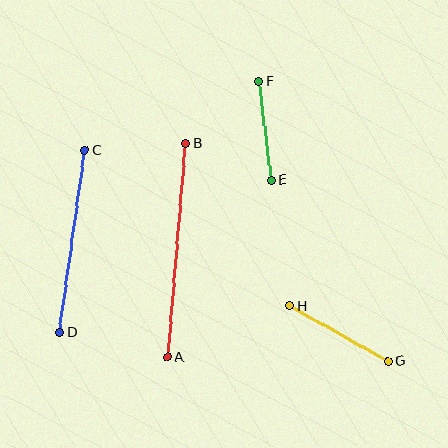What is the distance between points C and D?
The distance is approximately 184 pixels.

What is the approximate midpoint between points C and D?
The midpoint is at approximately (72, 241) pixels.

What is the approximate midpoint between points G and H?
The midpoint is at approximately (339, 334) pixels.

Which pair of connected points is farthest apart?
Points A and B are farthest apart.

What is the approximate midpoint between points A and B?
The midpoint is at approximately (177, 250) pixels.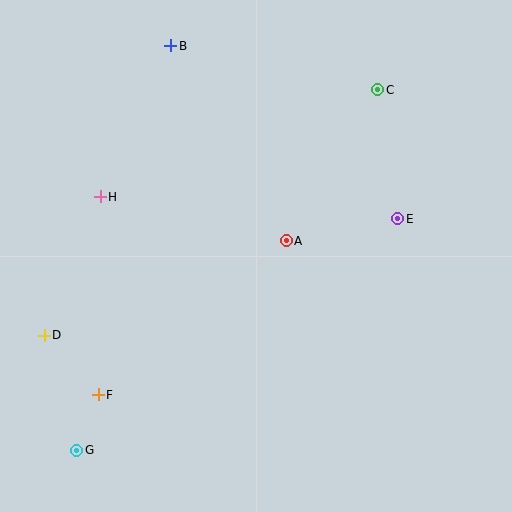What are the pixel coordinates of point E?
Point E is at (398, 219).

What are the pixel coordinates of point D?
Point D is at (44, 335).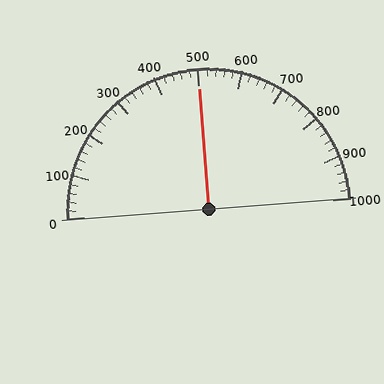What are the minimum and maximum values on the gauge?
The gauge ranges from 0 to 1000.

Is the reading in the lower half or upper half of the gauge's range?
The reading is in the upper half of the range (0 to 1000).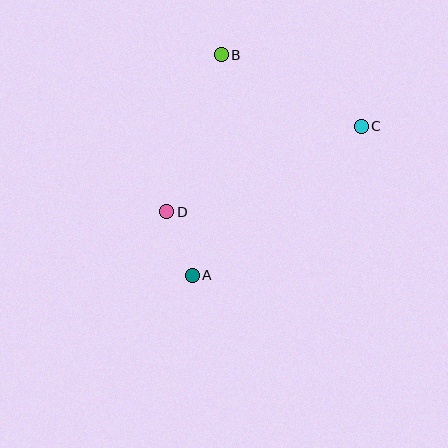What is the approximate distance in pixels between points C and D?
The distance between C and D is approximately 212 pixels.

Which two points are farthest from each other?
Points A and C are farthest from each other.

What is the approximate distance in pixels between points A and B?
The distance between A and B is approximately 222 pixels.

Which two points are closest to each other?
Points A and D are closest to each other.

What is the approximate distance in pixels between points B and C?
The distance between B and C is approximately 157 pixels.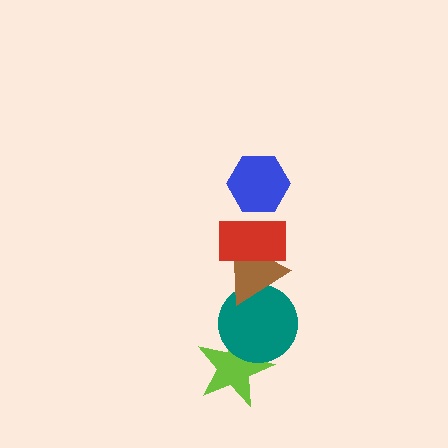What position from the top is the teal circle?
The teal circle is 4th from the top.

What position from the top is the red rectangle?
The red rectangle is 2nd from the top.